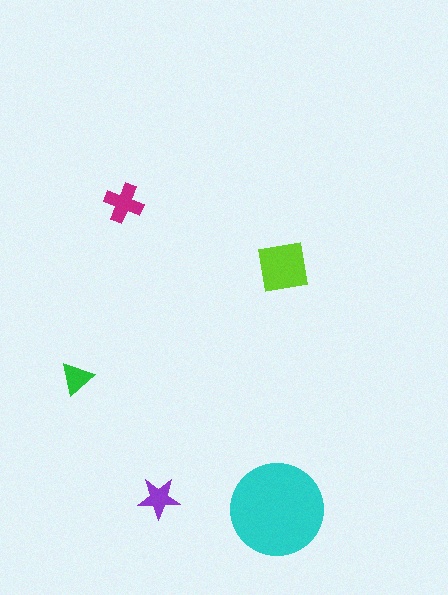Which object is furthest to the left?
The green triangle is leftmost.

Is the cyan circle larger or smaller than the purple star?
Larger.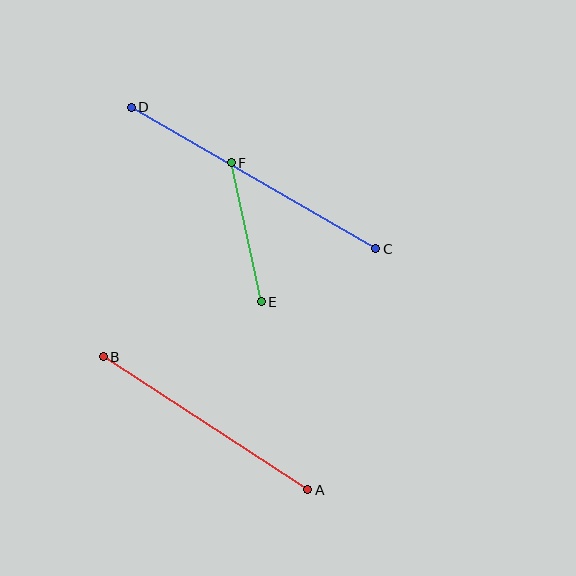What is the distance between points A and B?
The distance is approximately 244 pixels.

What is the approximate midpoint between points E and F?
The midpoint is at approximately (246, 232) pixels.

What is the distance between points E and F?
The distance is approximately 142 pixels.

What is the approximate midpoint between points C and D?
The midpoint is at approximately (254, 178) pixels.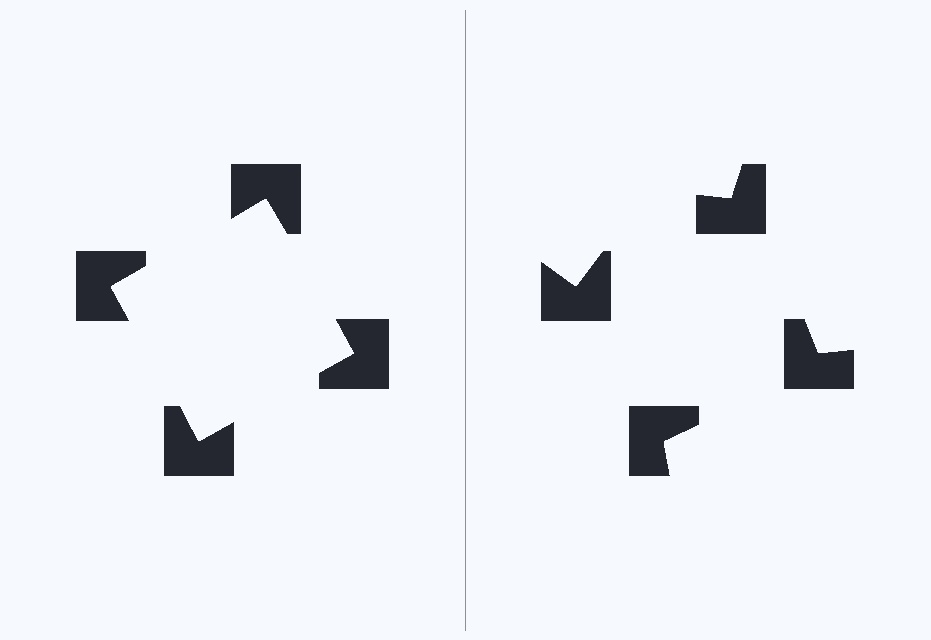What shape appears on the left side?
An illusory square.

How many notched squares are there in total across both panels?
8 — 4 on each side.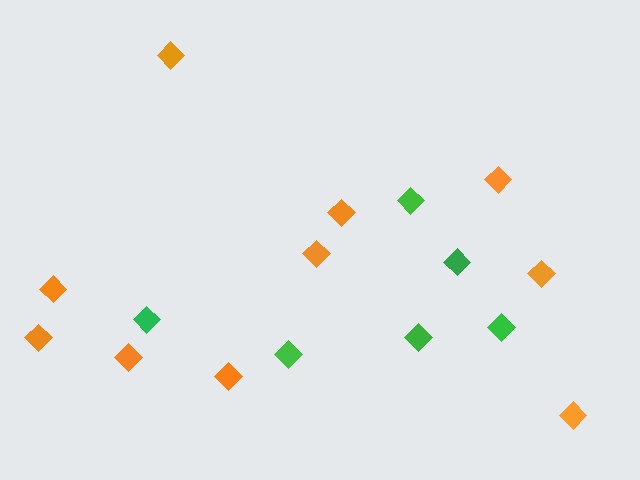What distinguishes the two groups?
There are 2 groups: one group of green diamonds (6) and one group of orange diamonds (10).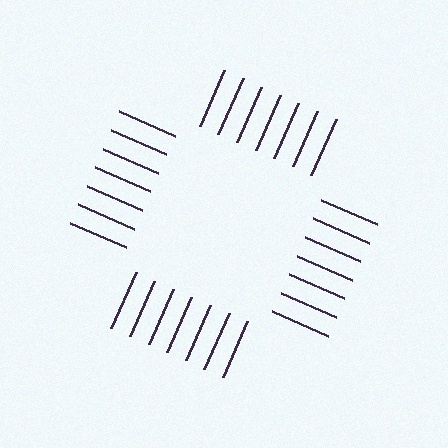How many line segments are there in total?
28 — 7 along each of the 4 edges.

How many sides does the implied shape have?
4 sides — the line-ends trace a square.